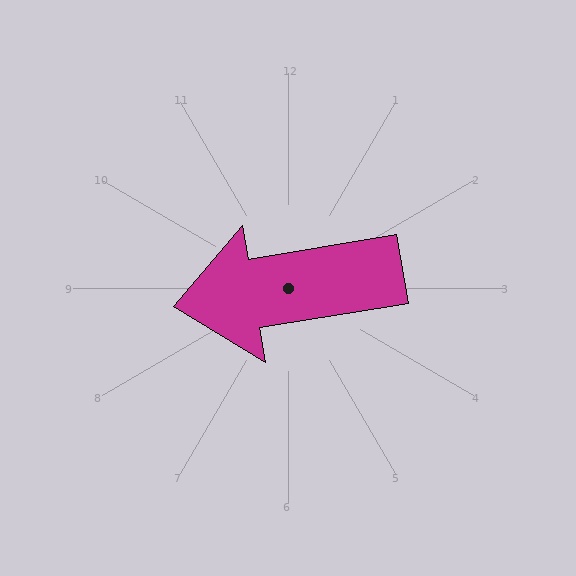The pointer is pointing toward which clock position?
Roughly 9 o'clock.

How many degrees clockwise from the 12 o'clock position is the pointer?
Approximately 261 degrees.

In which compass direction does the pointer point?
West.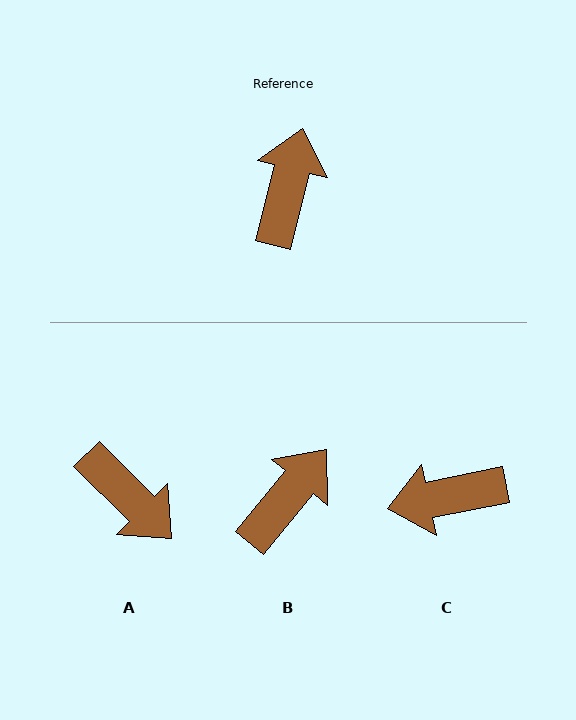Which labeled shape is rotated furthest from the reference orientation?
A, about 121 degrees away.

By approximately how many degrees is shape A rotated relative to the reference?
Approximately 121 degrees clockwise.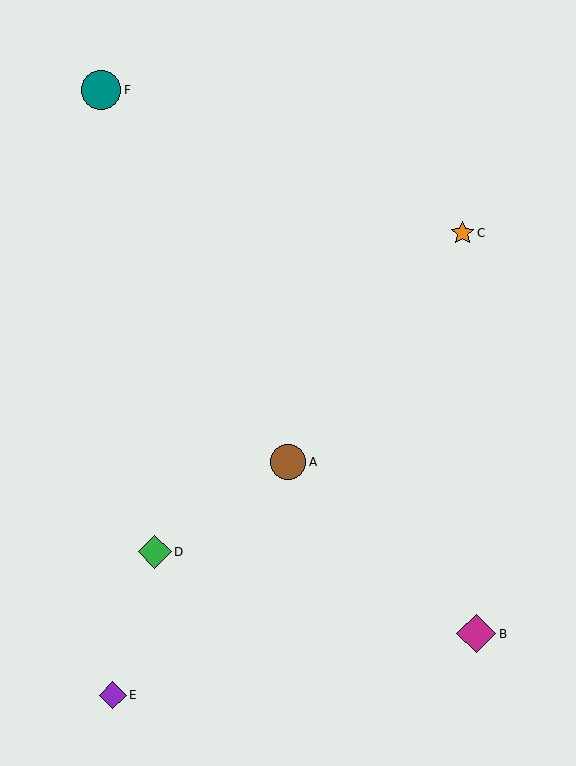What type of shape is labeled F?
Shape F is a teal circle.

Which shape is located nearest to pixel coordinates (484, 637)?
The magenta diamond (labeled B) at (476, 634) is nearest to that location.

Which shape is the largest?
The teal circle (labeled F) is the largest.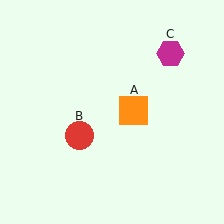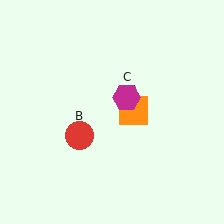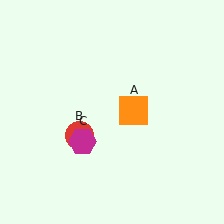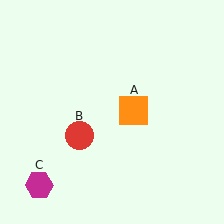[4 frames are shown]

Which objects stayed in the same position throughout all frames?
Orange square (object A) and red circle (object B) remained stationary.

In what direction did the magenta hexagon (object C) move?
The magenta hexagon (object C) moved down and to the left.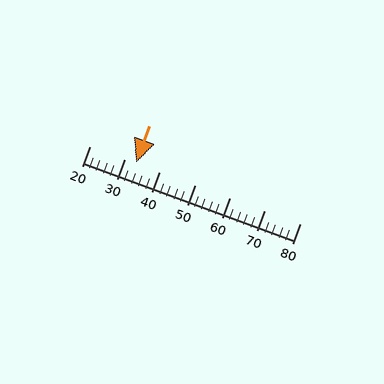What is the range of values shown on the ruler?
The ruler shows values from 20 to 80.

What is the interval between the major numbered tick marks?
The major tick marks are spaced 10 units apart.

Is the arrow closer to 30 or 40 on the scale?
The arrow is closer to 30.